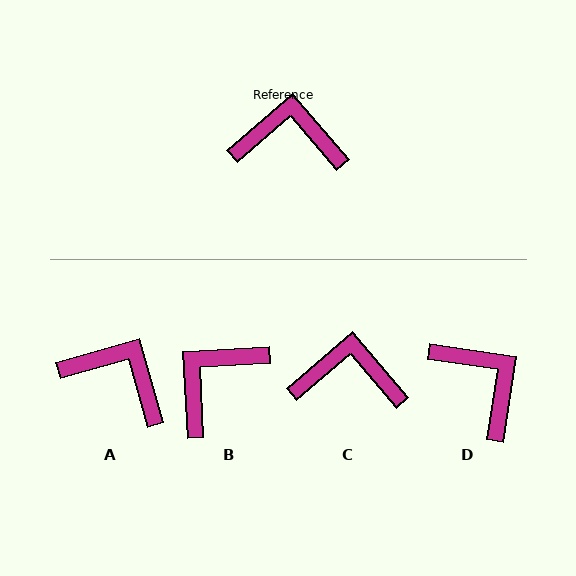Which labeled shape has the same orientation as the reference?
C.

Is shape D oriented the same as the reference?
No, it is off by about 49 degrees.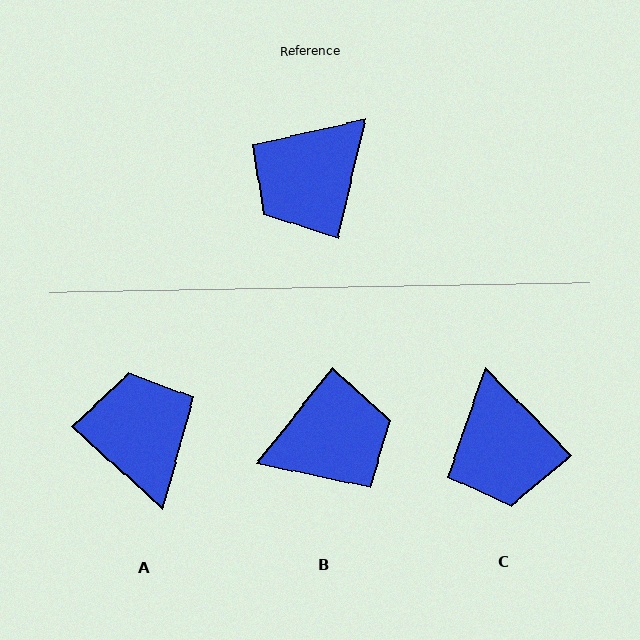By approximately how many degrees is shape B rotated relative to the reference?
Approximately 155 degrees counter-clockwise.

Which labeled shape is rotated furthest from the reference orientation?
B, about 155 degrees away.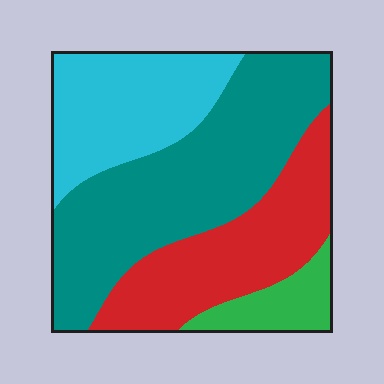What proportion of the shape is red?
Red covers 26% of the shape.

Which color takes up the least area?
Green, at roughly 10%.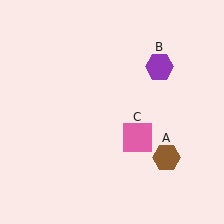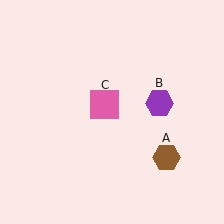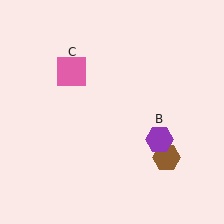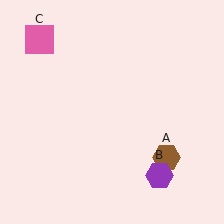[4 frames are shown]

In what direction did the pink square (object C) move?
The pink square (object C) moved up and to the left.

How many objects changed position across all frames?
2 objects changed position: purple hexagon (object B), pink square (object C).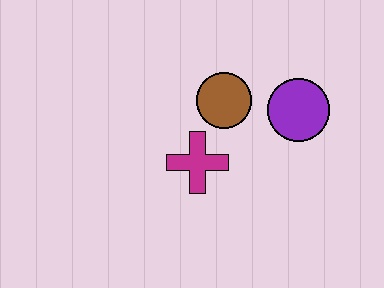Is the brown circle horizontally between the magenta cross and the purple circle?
Yes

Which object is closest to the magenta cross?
The brown circle is closest to the magenta cross.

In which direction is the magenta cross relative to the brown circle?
The magenta cross is below the brown circle.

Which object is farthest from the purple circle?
The magenta cross is farthest from the purple circle.